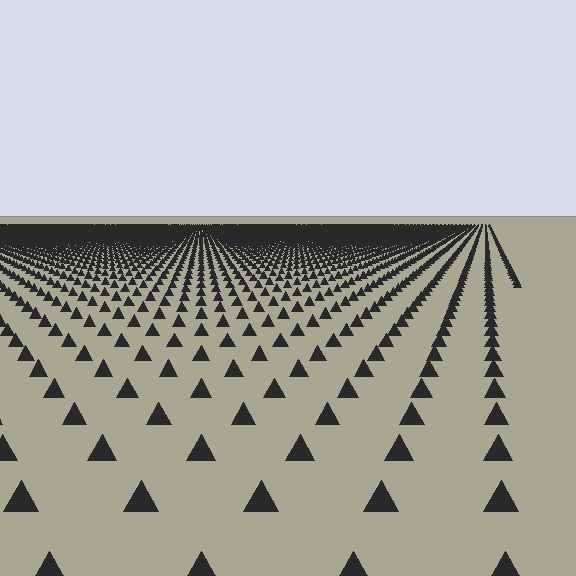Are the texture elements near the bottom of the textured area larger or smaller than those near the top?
Larger. Near the bottom, elements are closer to the viewer and appear at a bigger on-screen size.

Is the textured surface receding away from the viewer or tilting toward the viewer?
The surface is receding away from the viewer. Texture elements get smaller and denser toward the top.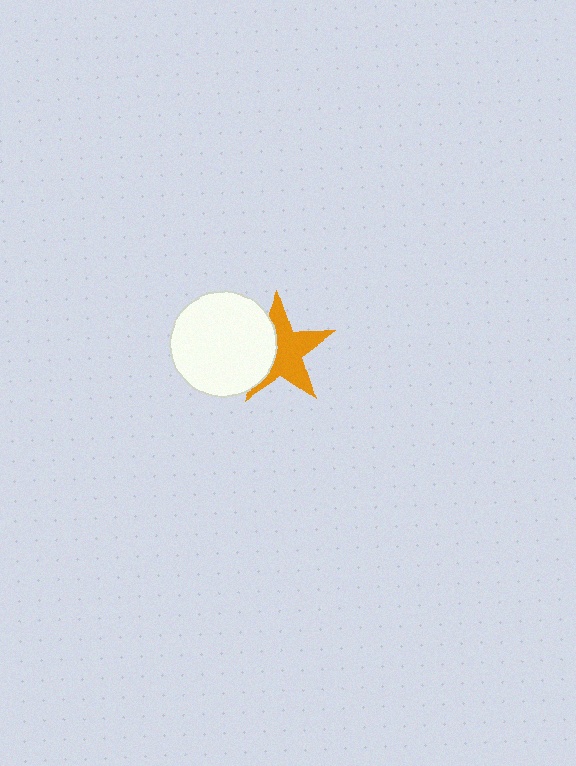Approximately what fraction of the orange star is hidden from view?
Roughly 37% of the orange star is hidden behind the white circle.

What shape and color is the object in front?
The object in front is a white circle.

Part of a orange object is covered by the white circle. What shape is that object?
It is a star.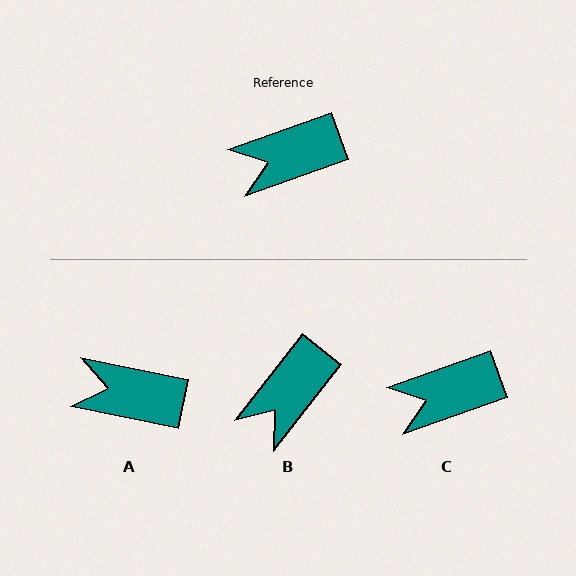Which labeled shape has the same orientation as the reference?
C.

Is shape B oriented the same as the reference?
No, it is off by about 32 degrees.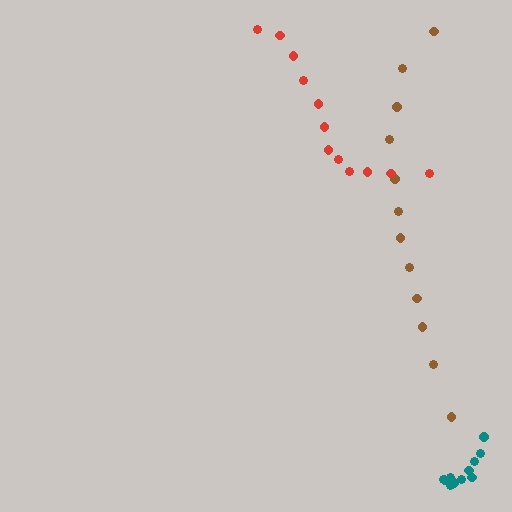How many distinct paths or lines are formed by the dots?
There are 3 distinct paths.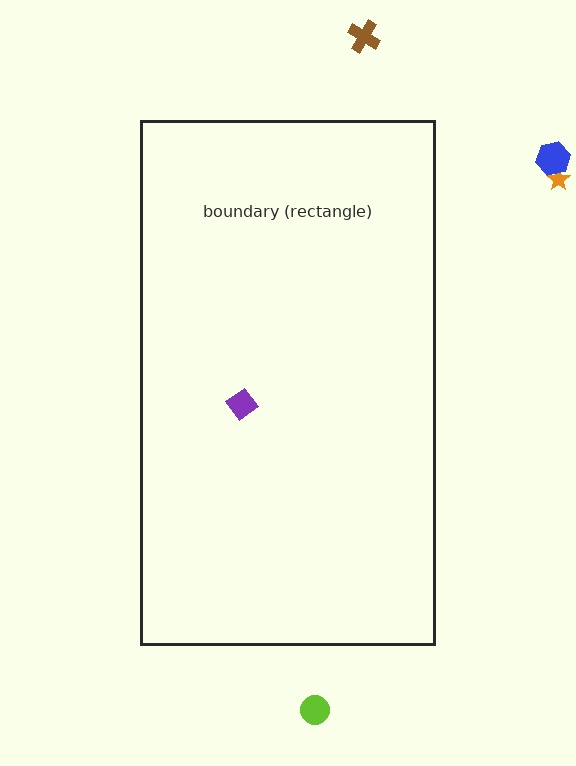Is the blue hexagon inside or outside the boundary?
Outside.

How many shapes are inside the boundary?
1 inside, 4 outside.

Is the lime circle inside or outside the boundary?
Outside.